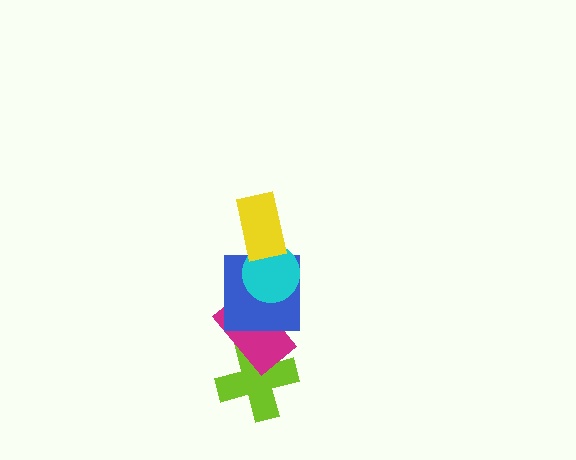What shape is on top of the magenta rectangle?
The blue square is on top of the magenta rectangle.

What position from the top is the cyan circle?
The cyan circle is 2nd from the top.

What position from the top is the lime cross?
The lime cross is 5th from the top.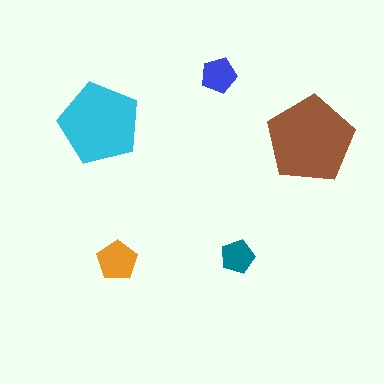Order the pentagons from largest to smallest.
the brown one, the cyan one, the orange one, the blue one, the teal one.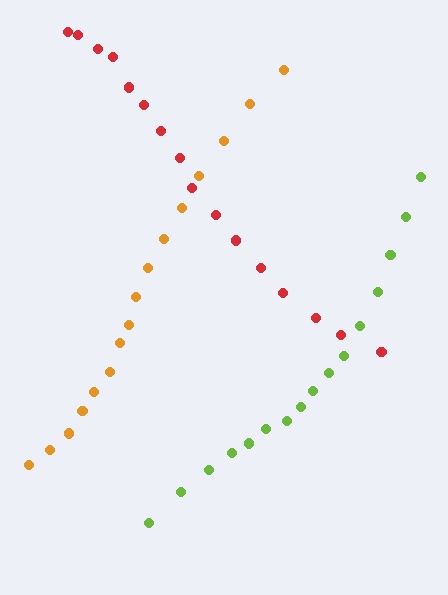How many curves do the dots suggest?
There are 3 distinct paths.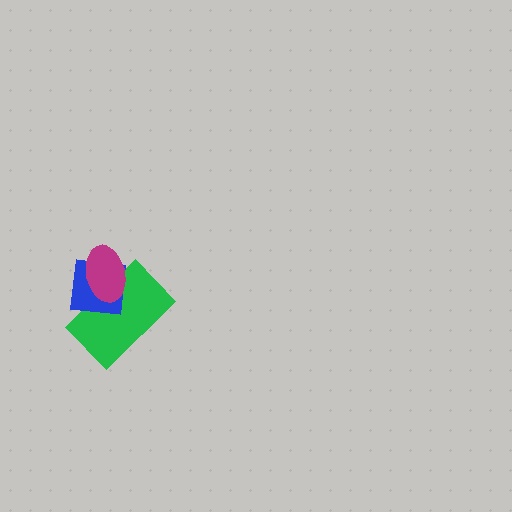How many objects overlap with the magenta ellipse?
2 objects overlap with the magenta ellipse.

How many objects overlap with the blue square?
2 objects overlap with the blue square.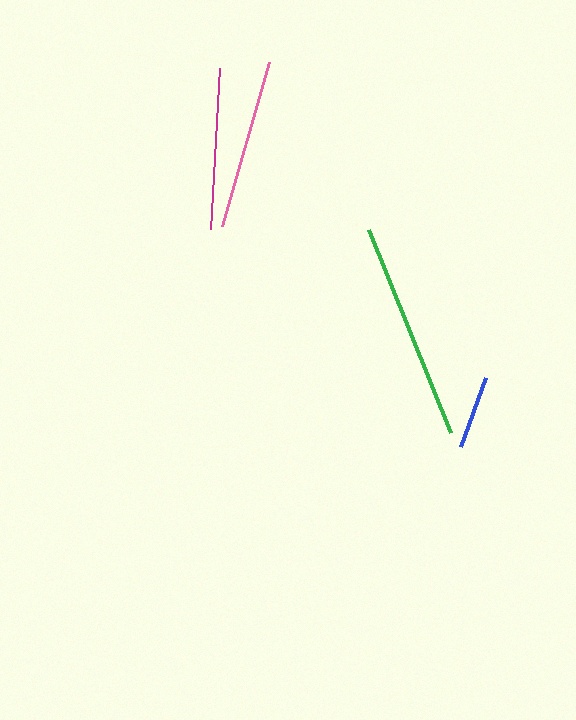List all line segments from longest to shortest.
From longest to shortest: green, pink, magenta, blue.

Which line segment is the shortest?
The blue line is the shortest at approximately 73 pixels.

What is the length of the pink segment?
The pink segment is approximately 170 pixels long.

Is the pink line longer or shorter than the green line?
The green line is longer than the pink line.